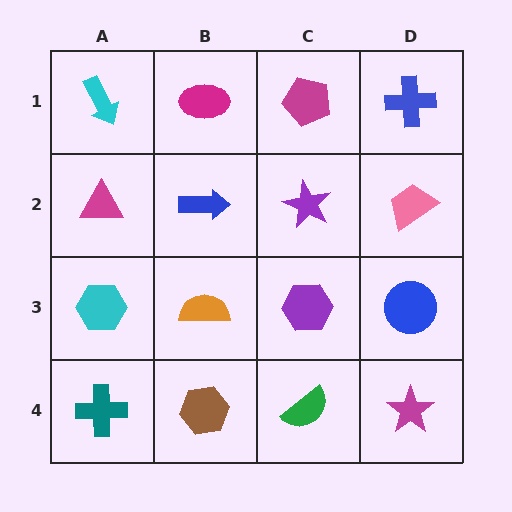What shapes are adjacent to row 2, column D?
A blue cross (row 1, column D), a blue circle (row 3, column D), a purple star (row 2, column C).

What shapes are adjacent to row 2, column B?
A magenta ellipse (row 1, column B), an orange semicircle (row 3, column B), a magenta triangle (row 2, column A), a purple star (row 2, column C).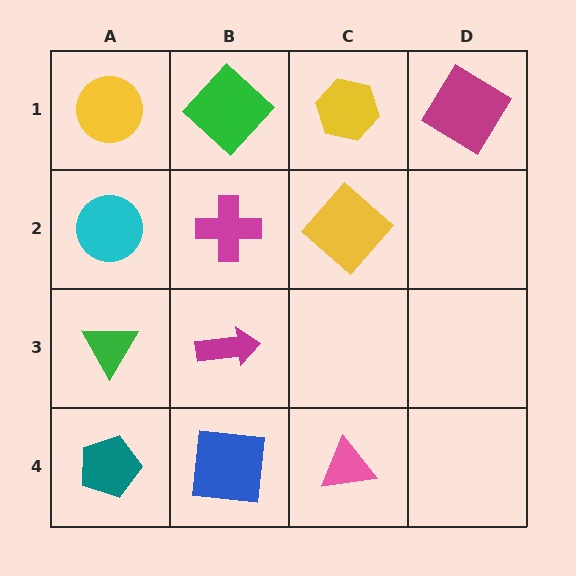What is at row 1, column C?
A yellow hexagon.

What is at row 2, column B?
A magenta cross.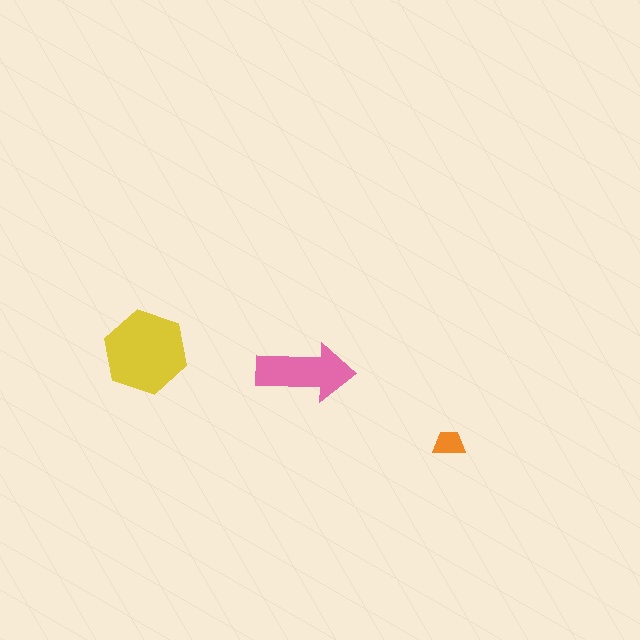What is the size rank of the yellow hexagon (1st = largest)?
1st.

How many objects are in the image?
There are 3 objects in the image.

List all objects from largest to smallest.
The yellow hexagon, the pink arrow, the orange trapezoid.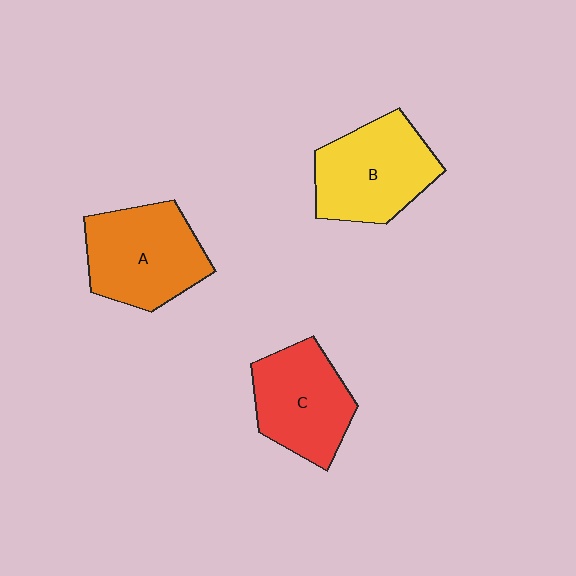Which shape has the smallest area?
Shape C (red).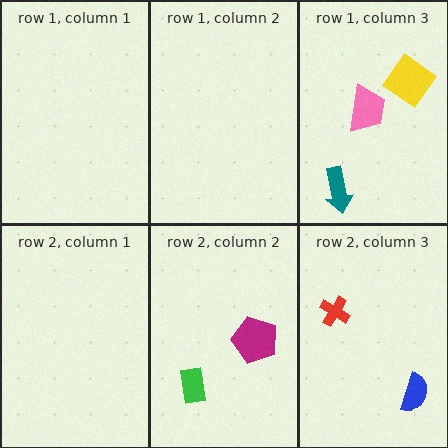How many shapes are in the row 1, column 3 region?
3.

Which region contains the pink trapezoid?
The row 1, column 3 region.